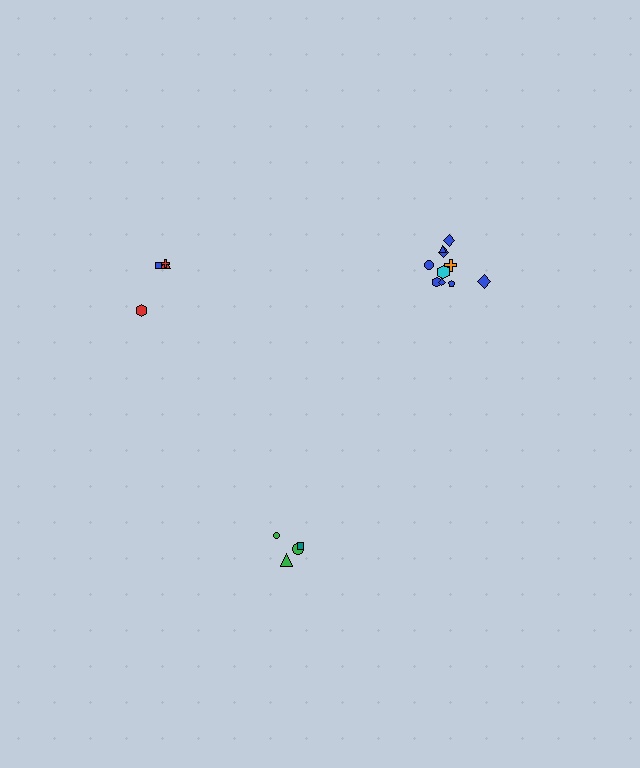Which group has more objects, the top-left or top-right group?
The top-right group.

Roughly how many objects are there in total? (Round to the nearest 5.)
Roughly 20 objects in total.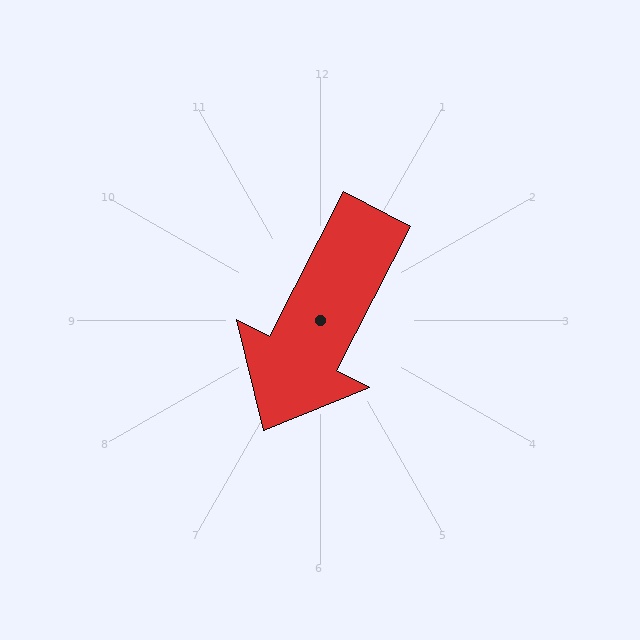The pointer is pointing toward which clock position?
Roughly 7 o'clock.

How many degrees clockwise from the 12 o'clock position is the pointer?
Approximately 207 degrees.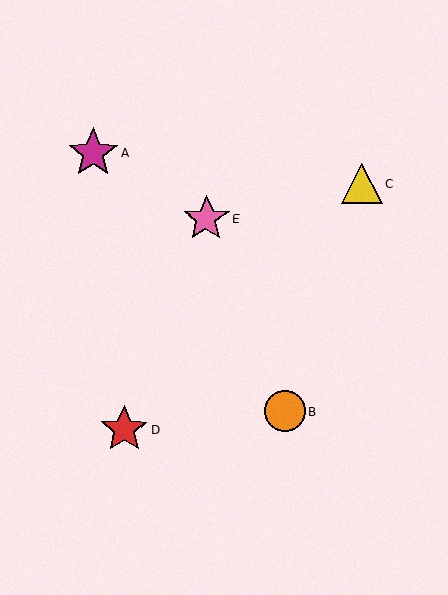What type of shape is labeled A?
Shape A is a magenta star.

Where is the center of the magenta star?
The center of the magenta star is at (93, 153).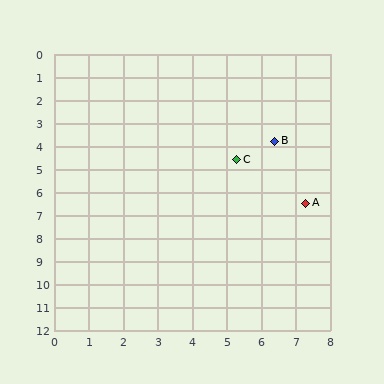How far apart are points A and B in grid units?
Points A and B are about 2.8 grid units apart.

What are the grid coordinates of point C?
Point C is at approximately (5.3, 4.6).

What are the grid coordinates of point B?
Point B is at approximately (6.4, 3.8).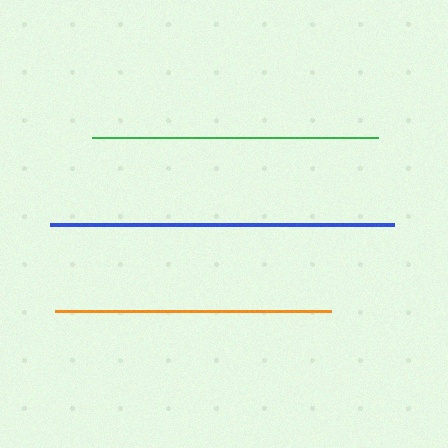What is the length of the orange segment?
The orange segment is approximately 276 pixels long.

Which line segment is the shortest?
The orange line is the shortest at approximately 276 pixels.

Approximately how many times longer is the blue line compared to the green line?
The blue line is approximately 1.2 times the length of the green line.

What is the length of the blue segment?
The blue segment is approximately 343 pixels long.